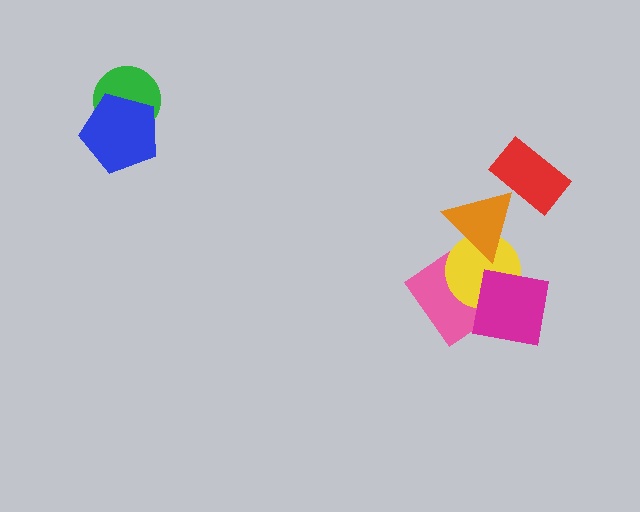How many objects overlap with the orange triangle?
2 objects overlap with the orange triangle.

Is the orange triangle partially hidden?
Yes, it is partially covered by another shape.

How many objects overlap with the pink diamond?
2 objects overlap with the pink diamond.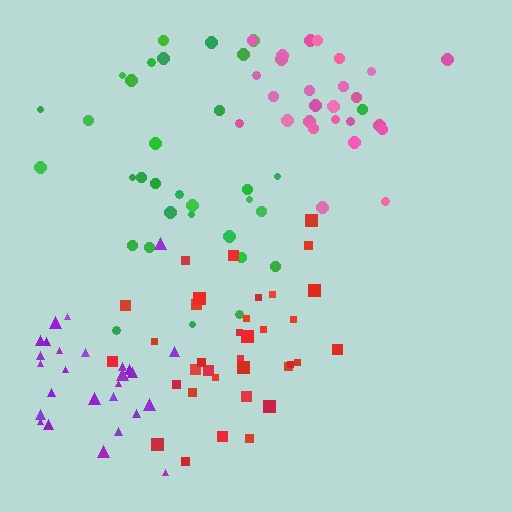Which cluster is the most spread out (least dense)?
Pink.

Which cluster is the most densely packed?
Red.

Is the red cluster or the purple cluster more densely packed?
Red.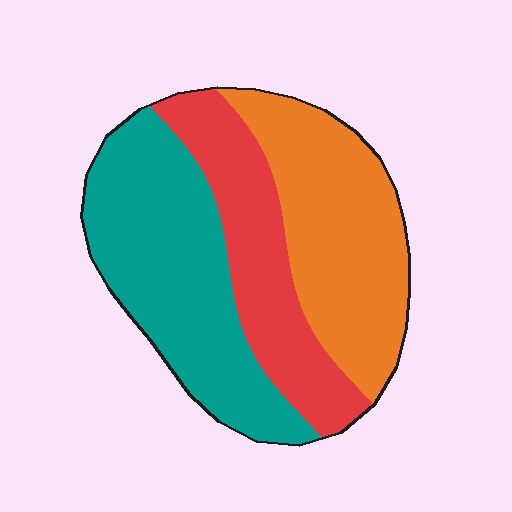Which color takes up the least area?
Red, at roughly 25%.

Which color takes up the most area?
Teal, at roughly 40%.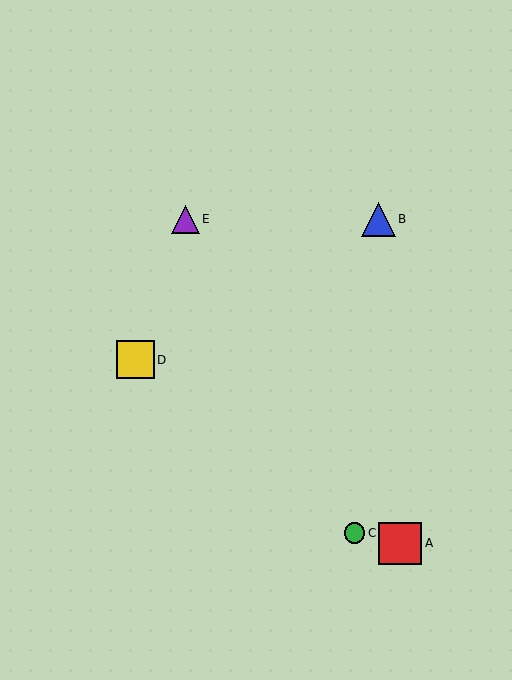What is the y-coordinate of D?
Object D is at y≈360.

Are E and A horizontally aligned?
No, E is at y≈219 and A is at y≈543.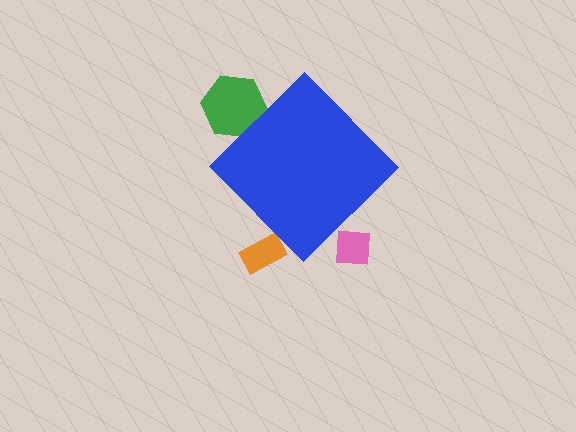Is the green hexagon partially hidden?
Yes, the green hexagon is partially hidden behind the blue diamond.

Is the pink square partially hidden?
Yes, the pink square is partially hidden behind the blue diamond.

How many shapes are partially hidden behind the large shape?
3 shapes are partially hidden.